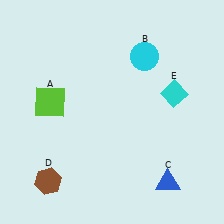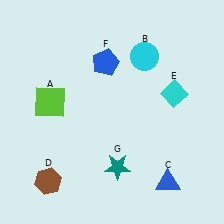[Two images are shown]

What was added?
A blue pentagon (F), a teal star (G) were added in Image 2.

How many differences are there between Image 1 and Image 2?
There are 2 differences between the two images.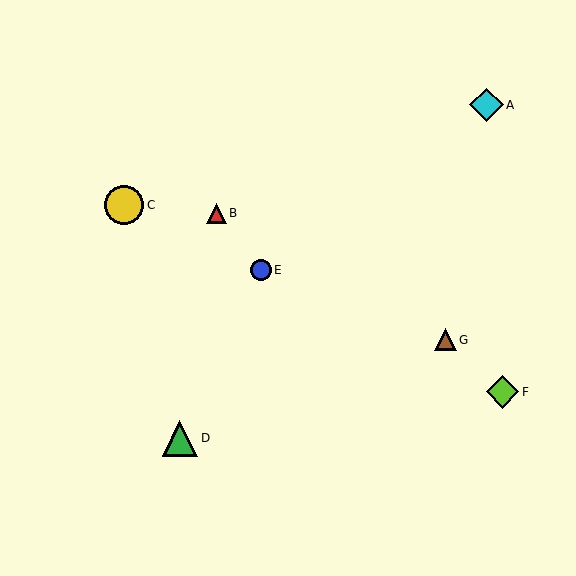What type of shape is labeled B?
Shape B is a red triangle.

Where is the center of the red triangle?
The center of the red triangle is at (216, 213).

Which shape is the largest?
The yellow circle (labeled C) is the largest.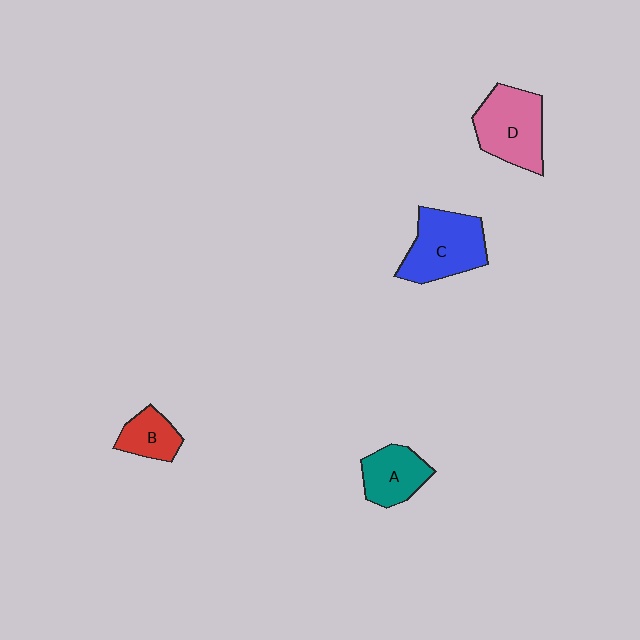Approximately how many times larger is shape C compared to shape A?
Approximately 1.5 times.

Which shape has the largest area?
Shape C (blue).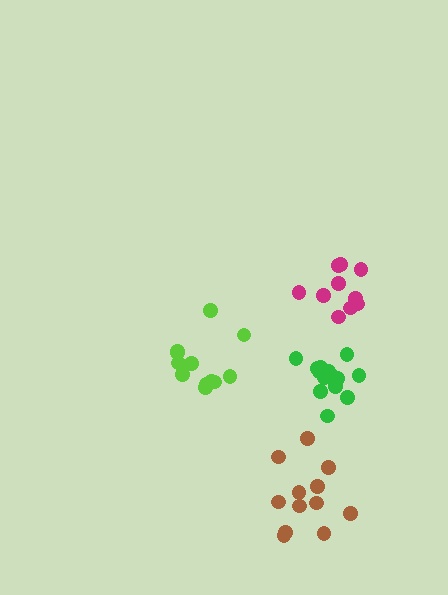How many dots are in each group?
Group 1: 14 dots, Group 2: 10 dots, Group 3: 12 dots, Group 4: 12 dots (48 total).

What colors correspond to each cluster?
The clusters are colored: green, magenta, lime, brown.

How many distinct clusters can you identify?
There are 4 distinct clusters.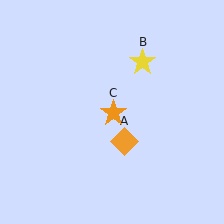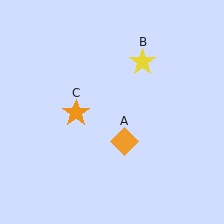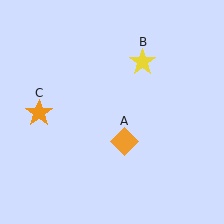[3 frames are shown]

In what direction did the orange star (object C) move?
The orange star (object C) moved left.